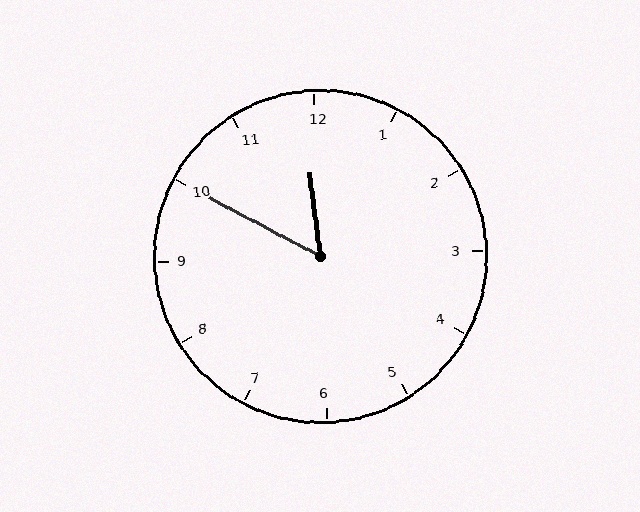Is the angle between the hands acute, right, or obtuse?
It is acute.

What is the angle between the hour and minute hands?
Approximately 55 degrees.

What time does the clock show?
11:50.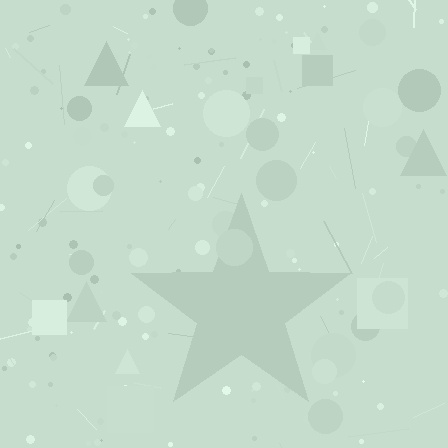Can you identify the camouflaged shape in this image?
The camouflaged shape is a star.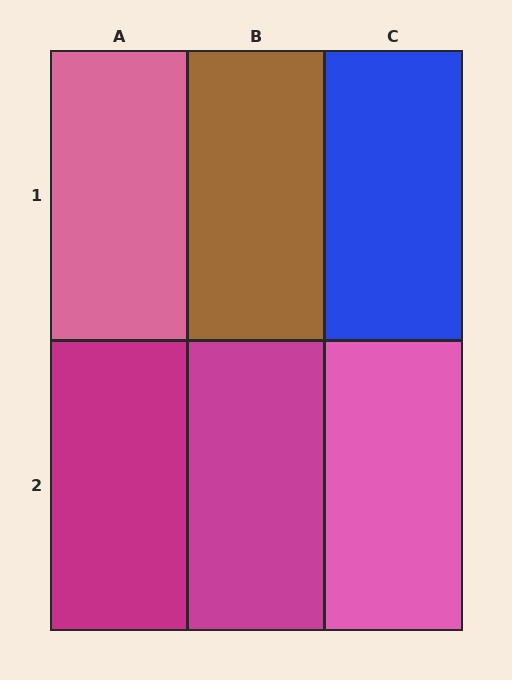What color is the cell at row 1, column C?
Blue.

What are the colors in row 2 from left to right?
Magenta, magenta, pink.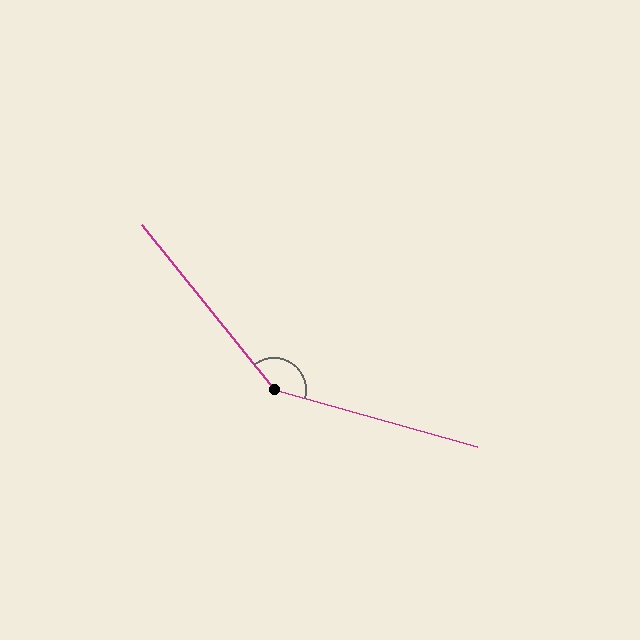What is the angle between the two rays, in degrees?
Approximately 144 degrees.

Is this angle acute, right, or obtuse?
It is obtuse.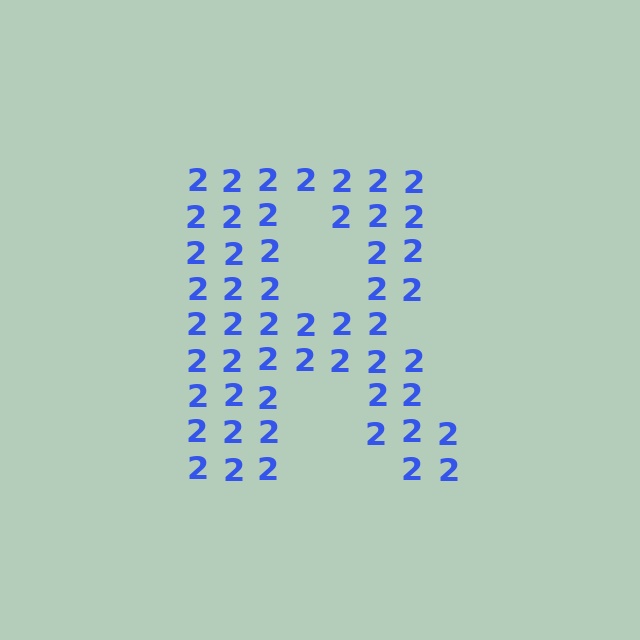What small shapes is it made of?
It is made of small digit 2's.